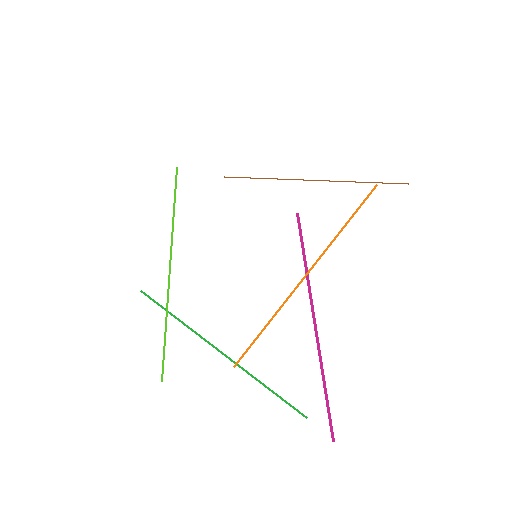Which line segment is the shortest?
The brown line is the shortest at approximately 183 pixels.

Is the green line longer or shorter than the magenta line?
The magenta line is longer than the green line.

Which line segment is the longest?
The orange line is the longest at approximately 232 pixels.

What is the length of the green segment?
The green segment is approximately 209 pixels long.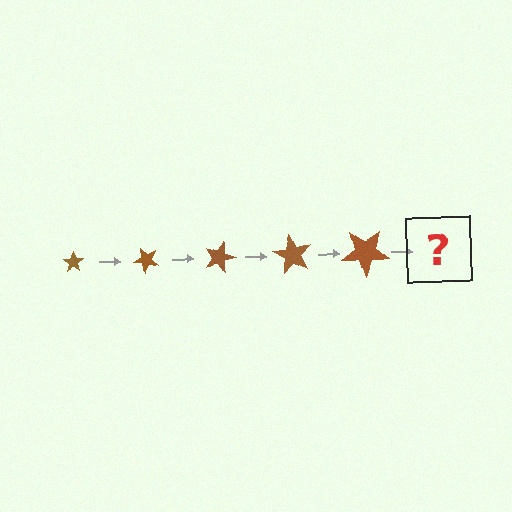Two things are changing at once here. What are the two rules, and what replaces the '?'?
The two rules are that the star grows larger each step and it rotates 45 degrees each step. The '?' should be a star, larger than the previous one and rotated 225 degrees from the start.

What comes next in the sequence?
The next element should be a star, larger than the previous one and rotated 225 degrees from the start.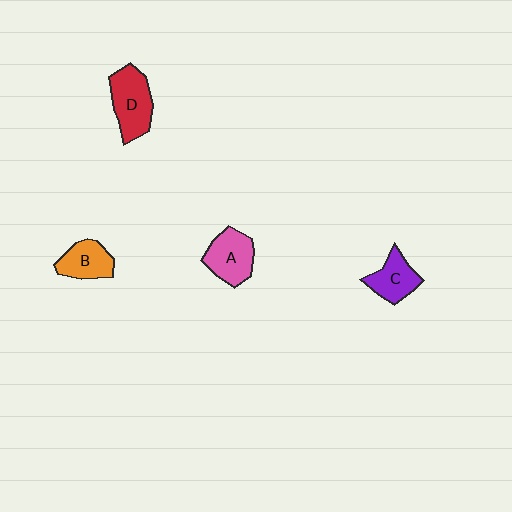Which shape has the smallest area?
Shape C (purple).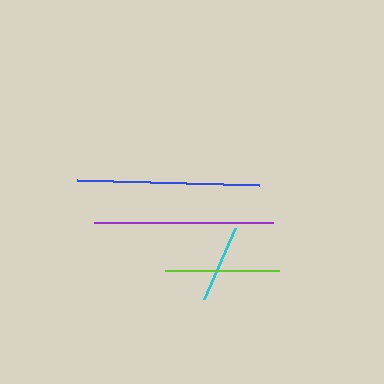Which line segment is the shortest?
The cyan line is the shortest at approximately 78 pixels.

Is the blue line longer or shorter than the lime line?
The blue line is longer than the lime line.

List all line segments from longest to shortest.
From longest to shortest: blue, purple, lime, cyan.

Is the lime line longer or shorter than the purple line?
The purple line is longer than the lime line.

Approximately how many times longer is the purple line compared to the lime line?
The purple line is approximately 1.6 times the length of the lime line.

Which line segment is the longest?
The blue line is the longest at approximately 182 pixels.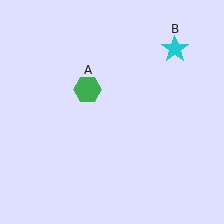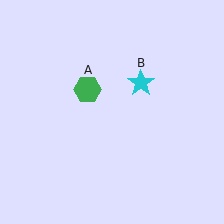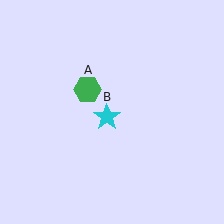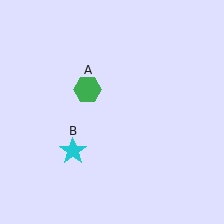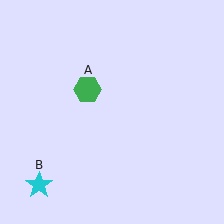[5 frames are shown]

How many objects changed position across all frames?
1 object changed position: cyan star (object B).